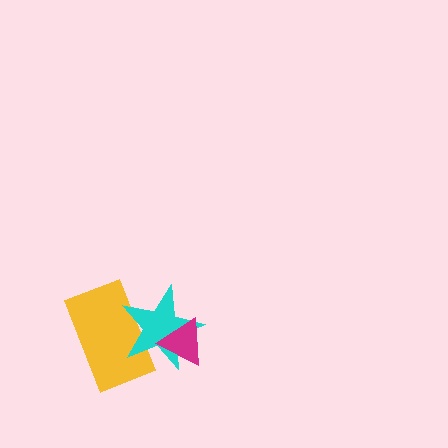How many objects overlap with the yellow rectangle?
1 object overlaps with the yellow rectangle.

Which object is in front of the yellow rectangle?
The cyan star is in front of the yellow rectangle.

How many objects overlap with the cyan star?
2 objects overlap with the cyan star.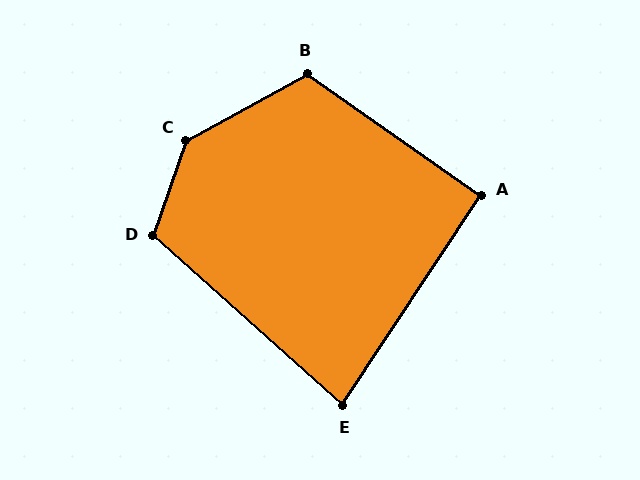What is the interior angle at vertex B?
Approximately 116 degrees (obtuse).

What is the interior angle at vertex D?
Approximately 113 degrees (obtuse).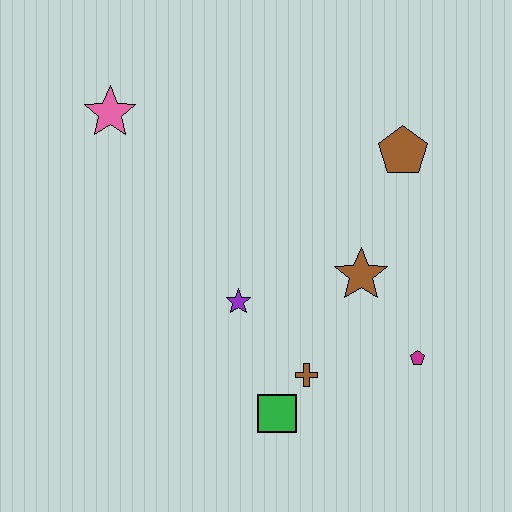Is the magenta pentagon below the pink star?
Yes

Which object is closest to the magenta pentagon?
The brown star is closest to the magenta pentagon.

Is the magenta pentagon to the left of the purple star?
No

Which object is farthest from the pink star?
The magenta pentagon is farthest from the pink star.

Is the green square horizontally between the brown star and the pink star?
Yes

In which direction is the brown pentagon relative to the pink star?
The brown pentagon is to the right of the pink star.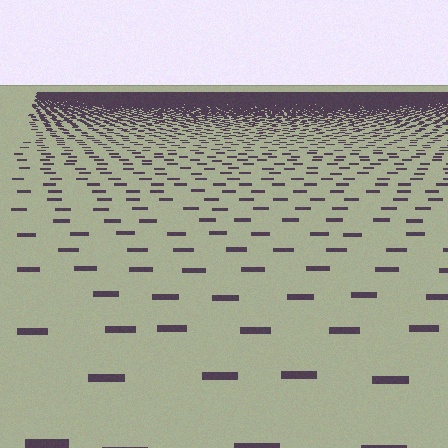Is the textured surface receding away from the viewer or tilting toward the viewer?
The surface is receding away from the viewer. Texture elements get smaller and denser toward the top.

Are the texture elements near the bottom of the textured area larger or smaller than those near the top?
Larger. Near the bottom, elements are closer to the viewer and appear at a bigger on-screen size.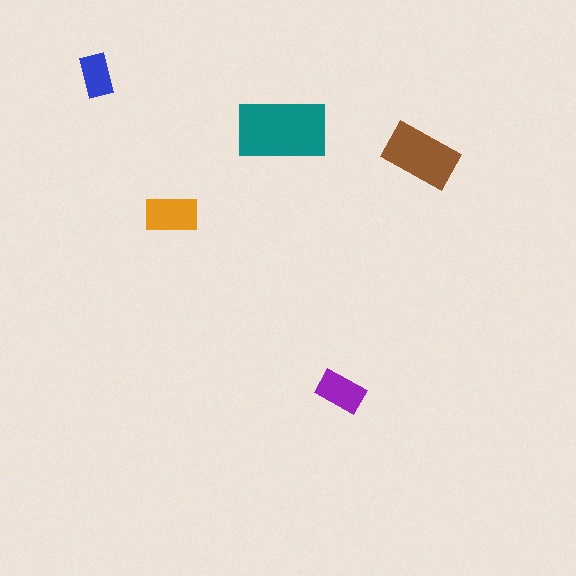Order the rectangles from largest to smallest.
the teal one, the brown one, the orange one, the purple one, the blue one.